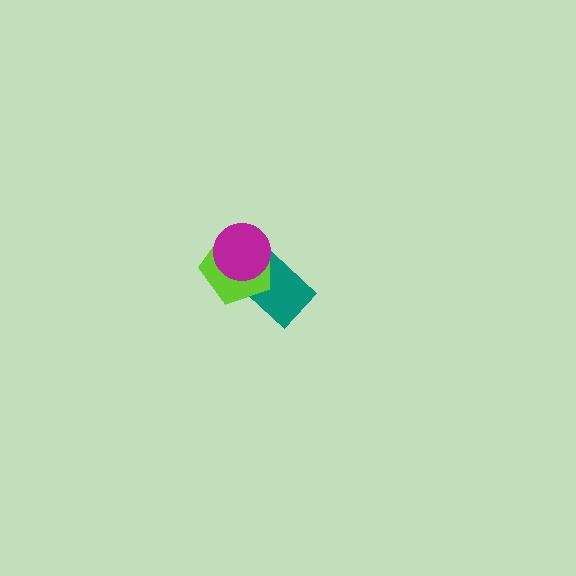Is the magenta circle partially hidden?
No, no other shape covers it.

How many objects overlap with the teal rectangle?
2 objects overlap with the teal rectangle.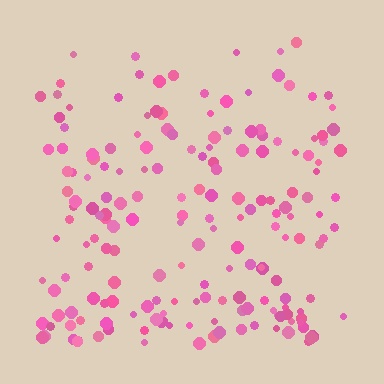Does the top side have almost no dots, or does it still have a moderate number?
Still a moderate number, just noticeably fewer than the bottom.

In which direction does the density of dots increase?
From top to bottom, with the bottom side densest.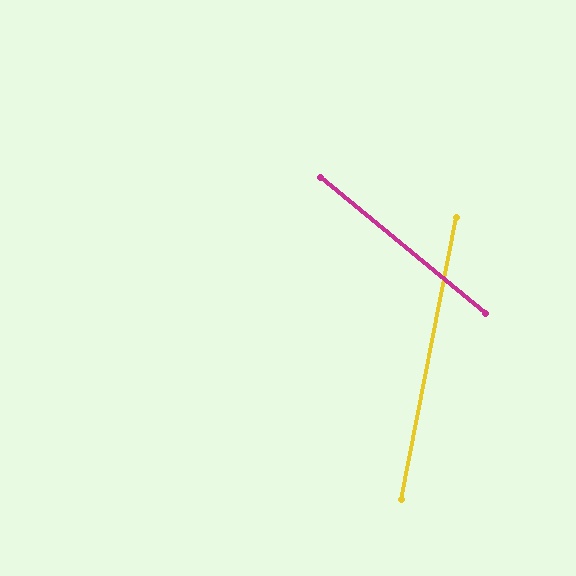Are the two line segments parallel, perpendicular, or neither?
Neither parallel nor perpendicular — they differ by about 62°.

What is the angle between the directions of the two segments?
Approximately 62 degrees.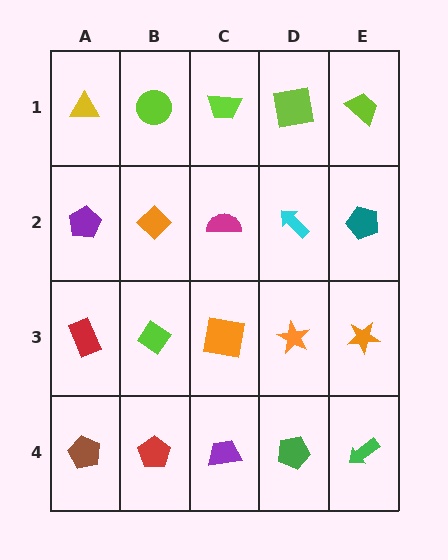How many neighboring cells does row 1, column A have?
2.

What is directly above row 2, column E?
A lime trapezoid.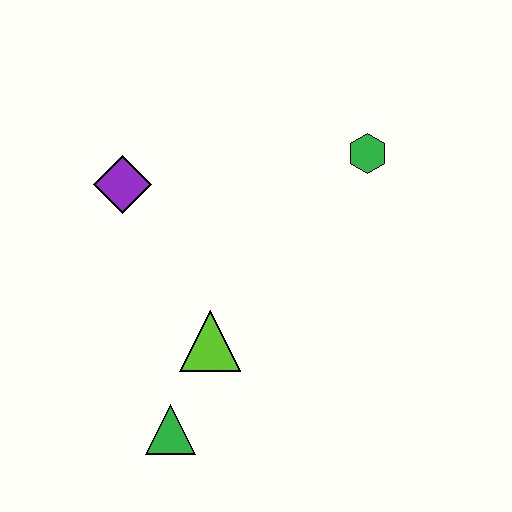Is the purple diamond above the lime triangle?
Yes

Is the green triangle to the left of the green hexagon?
Yes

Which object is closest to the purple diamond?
The lime triangle is closest to the purple diamond.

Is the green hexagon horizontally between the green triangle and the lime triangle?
No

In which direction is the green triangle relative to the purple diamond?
The green triangle is below the purple diamond.